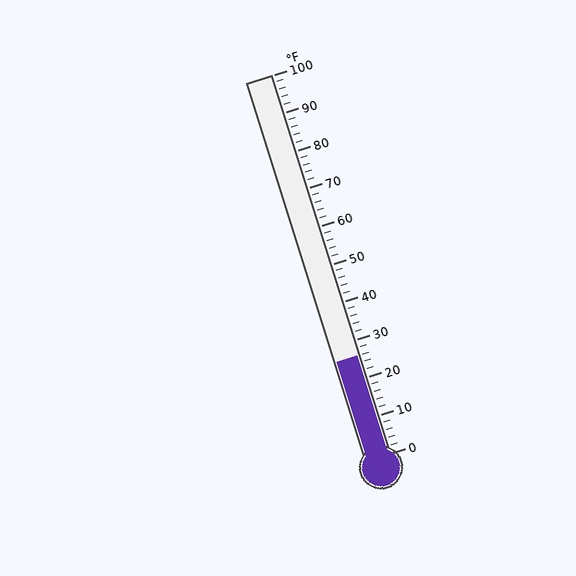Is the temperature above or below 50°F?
The temperature is below 50°F.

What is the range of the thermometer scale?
The thermometer scale ranges from 0°F to 100°F.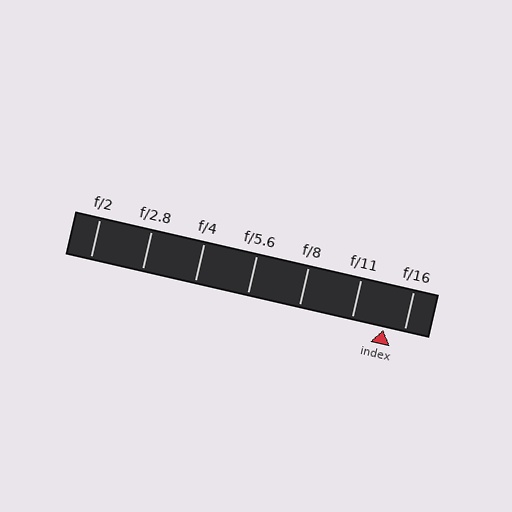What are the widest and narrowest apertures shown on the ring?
The widest aperture shown is f/2 and the narrowest is f/16.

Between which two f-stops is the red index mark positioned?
The index mark is between f/11 and f/16.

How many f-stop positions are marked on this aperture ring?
There are 7 f-stop positions marked.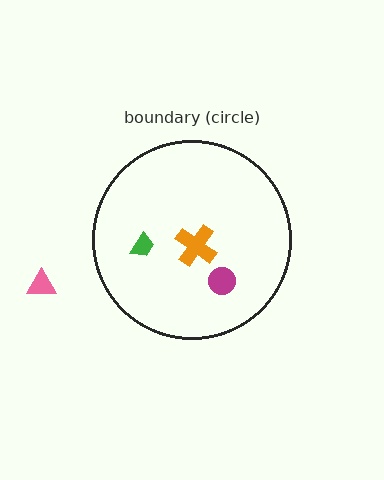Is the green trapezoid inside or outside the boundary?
Inside.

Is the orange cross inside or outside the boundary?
Inside.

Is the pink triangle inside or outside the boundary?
Outside.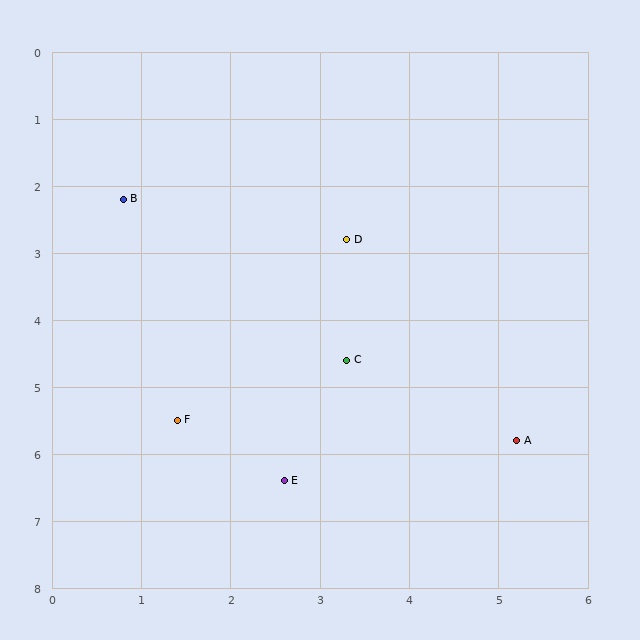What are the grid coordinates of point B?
Point B is at approximately (0.8, 2.2).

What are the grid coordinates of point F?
Point F is at approximately (1.4, 5.5).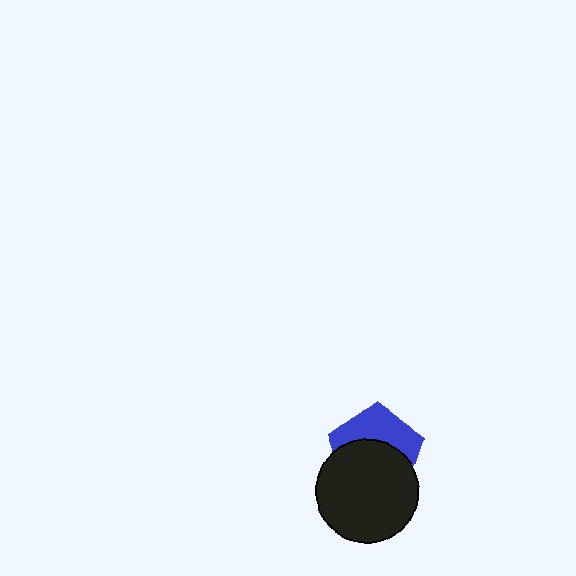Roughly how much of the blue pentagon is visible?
A small part of it is visible (roughly 43%).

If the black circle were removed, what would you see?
You would see the complete blue pentagon.